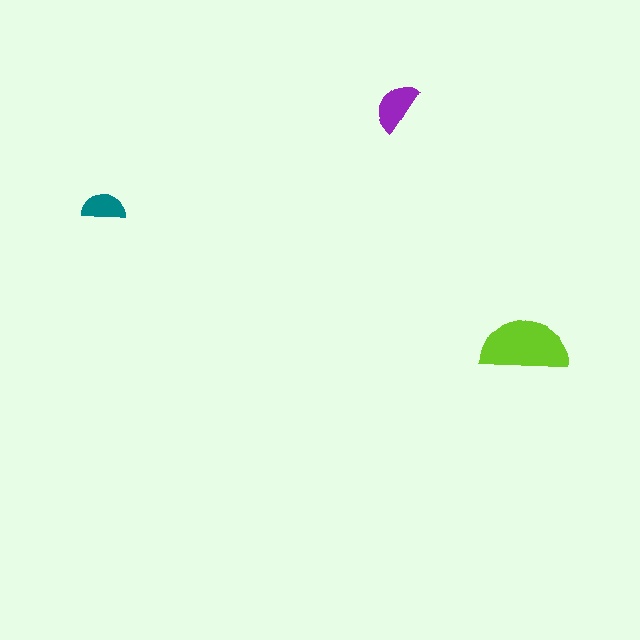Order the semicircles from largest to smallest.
the lime one, the purple one, the teal one.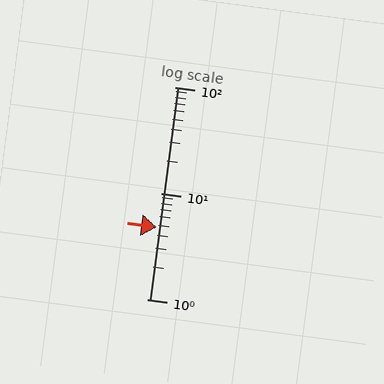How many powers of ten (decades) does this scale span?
The scale spans 2 decades, from 1 to 100.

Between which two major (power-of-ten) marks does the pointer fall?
The pointer is between 1 and 10.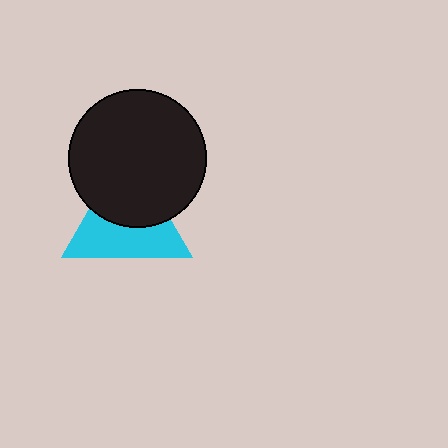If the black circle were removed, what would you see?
You would see the complete cyan triangle.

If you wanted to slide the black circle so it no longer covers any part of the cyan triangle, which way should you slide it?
Slide it up — that is the most direct way to separate the two shapes.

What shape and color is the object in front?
The object in front is a black circle.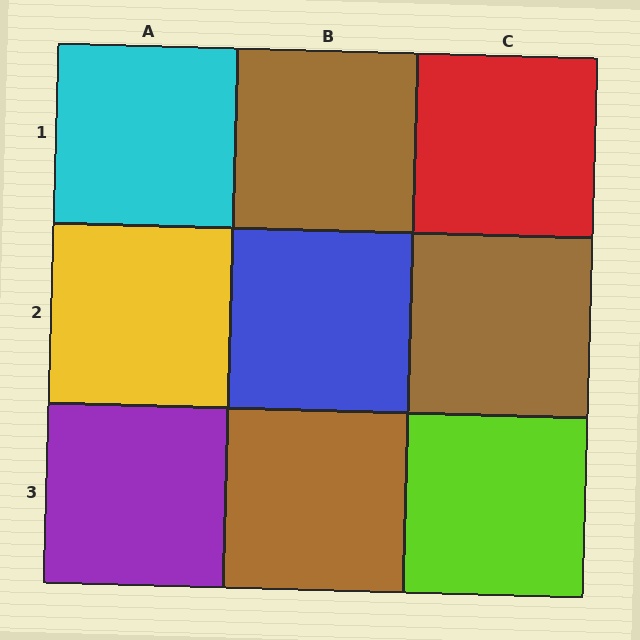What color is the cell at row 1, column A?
Cyan.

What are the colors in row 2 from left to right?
Yellow, blue, brown.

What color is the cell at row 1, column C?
Red.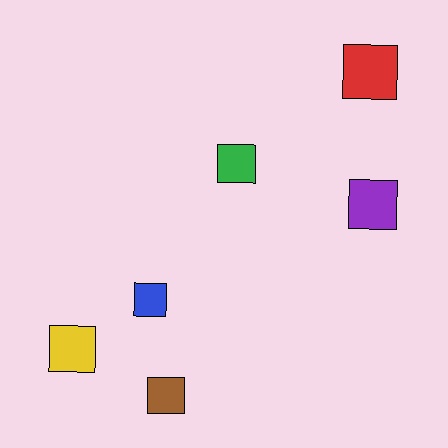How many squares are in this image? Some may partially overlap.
There are 6 squares.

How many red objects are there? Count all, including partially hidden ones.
There is 1 red object.